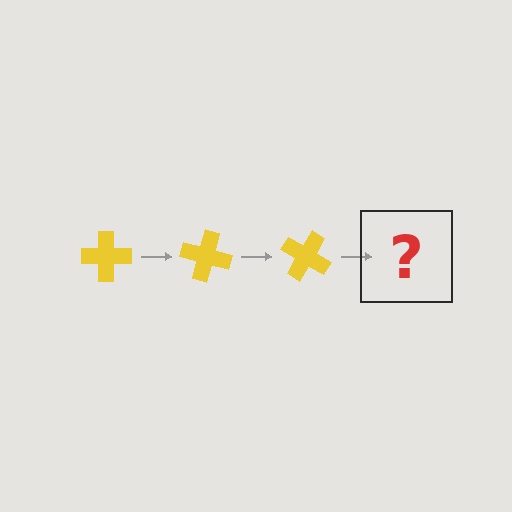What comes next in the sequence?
The next element should be a yellow cross rotated 45 degrees.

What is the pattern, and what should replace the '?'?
The pattern is that the cross rotates 15 degrees each step. The '?' should be a yellow cross rotated 45 degrees.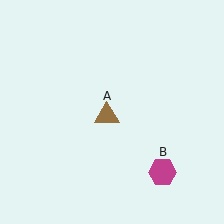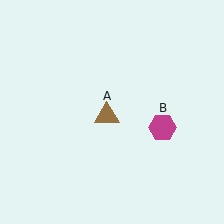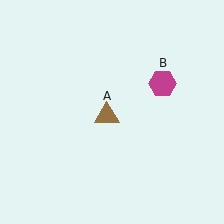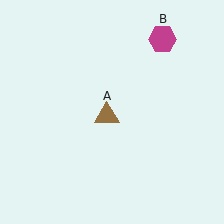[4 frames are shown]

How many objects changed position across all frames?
1 object changed position: magenta hexagon (object B).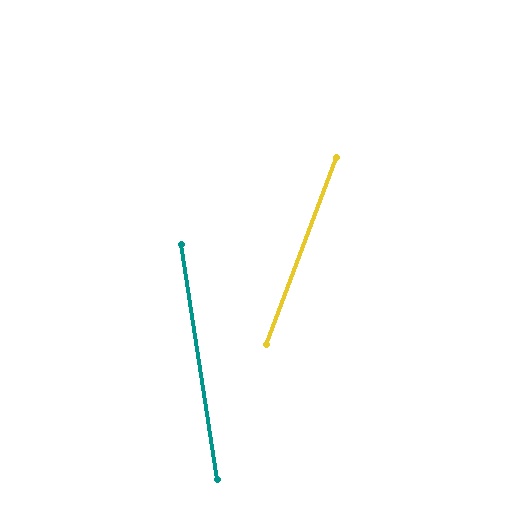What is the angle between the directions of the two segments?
Approximately 29 degrees.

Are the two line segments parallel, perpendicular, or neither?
Neither parallel nor perpendicular — they differ by about 29°.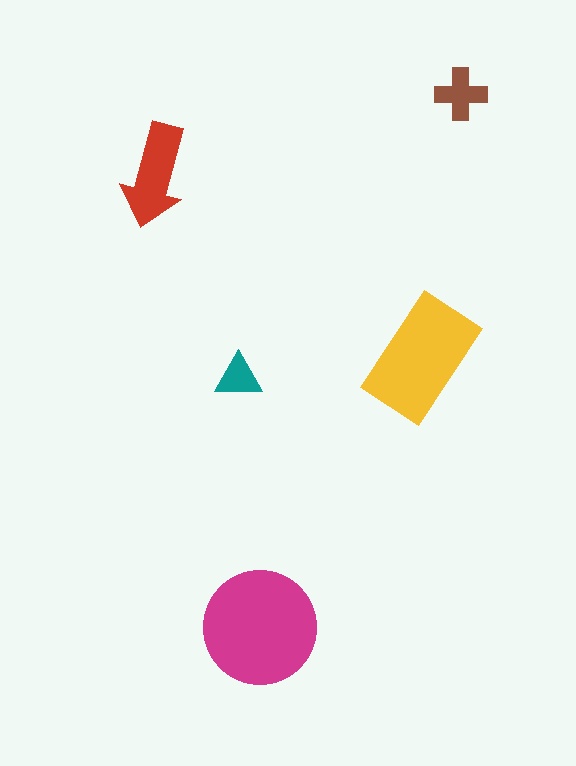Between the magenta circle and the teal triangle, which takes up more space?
The magenta circle.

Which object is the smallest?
The teal triangle.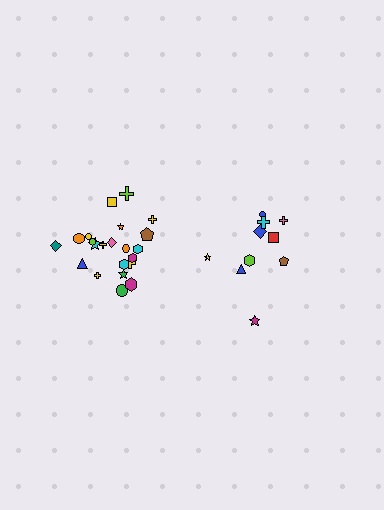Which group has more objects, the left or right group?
The left group.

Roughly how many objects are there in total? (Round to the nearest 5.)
Roughly 30 objects in total.